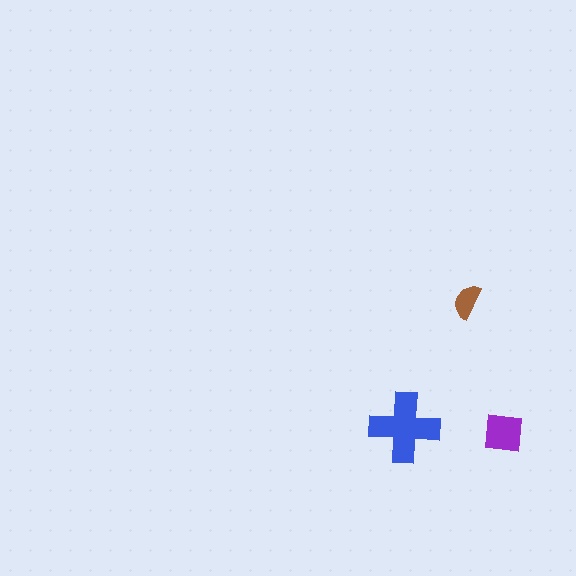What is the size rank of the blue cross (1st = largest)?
1st.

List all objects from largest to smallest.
The blue cross, the purple square, the brown semicircle.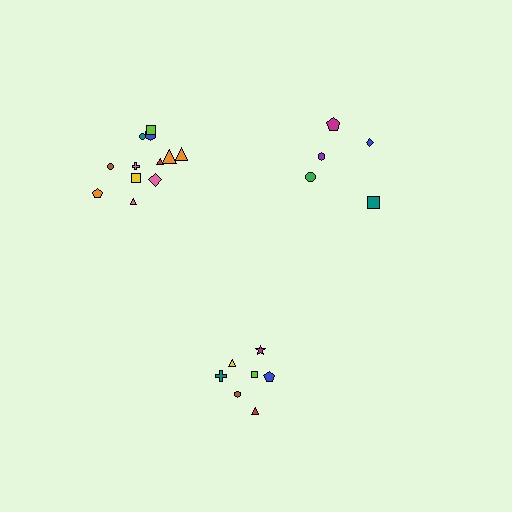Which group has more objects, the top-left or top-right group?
The top-left group.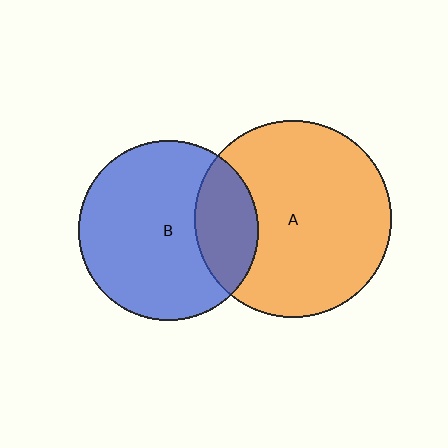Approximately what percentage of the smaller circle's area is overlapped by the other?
Approximately 25%.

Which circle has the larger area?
Circle A (orange).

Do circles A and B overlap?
Yes.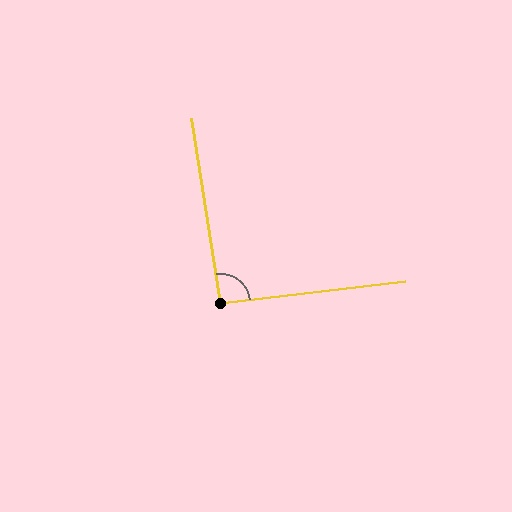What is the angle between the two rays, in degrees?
Approximately 92 degrees.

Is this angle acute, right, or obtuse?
It is approximately a right angle.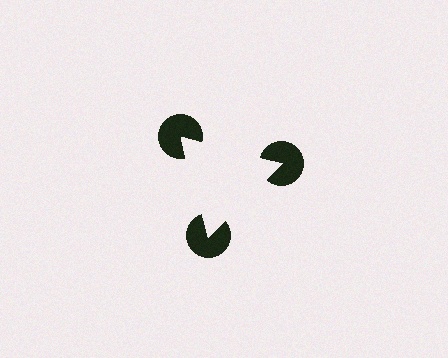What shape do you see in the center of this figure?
An illusory triangle — its edges are inferred from the aligned wedge cuts in the pac-man discs, not physically drawn.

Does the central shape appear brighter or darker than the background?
It typically appears slightly brighter than the background, even though no actual brightness change is drawn.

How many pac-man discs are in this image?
There are 3 — one at each vertex of the illusory triangle.